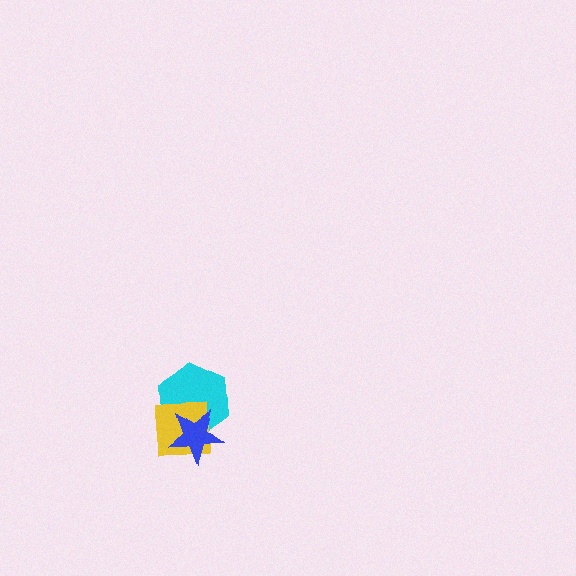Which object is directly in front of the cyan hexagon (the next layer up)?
The yellow square is directly in front of the cyan hexagon.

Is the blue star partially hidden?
No, no other shape covers it.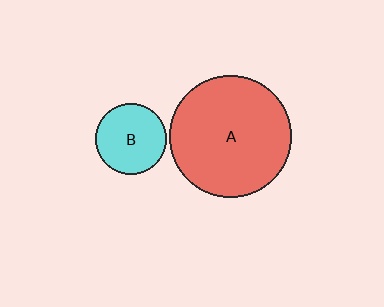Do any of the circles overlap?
No, none of the circles overlap.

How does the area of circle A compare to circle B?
Approximately 3.0 times.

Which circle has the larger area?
Circle A (red).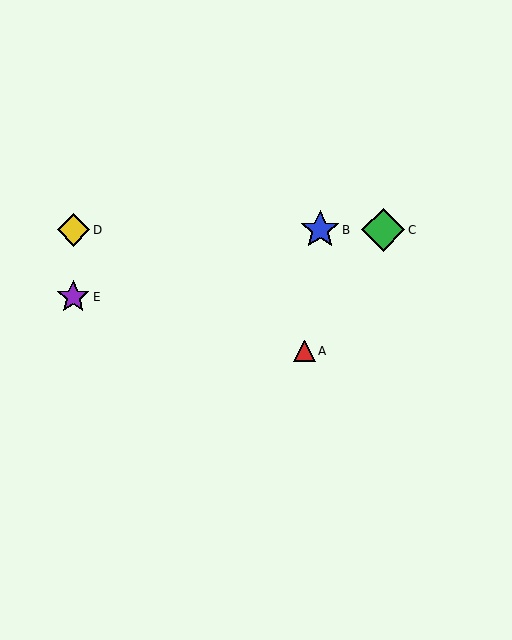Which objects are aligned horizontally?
Objects B, C, D are aligned horizontally.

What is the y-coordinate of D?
Object D is at y≈230.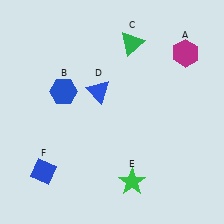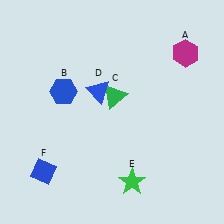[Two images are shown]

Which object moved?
The green triangle (C) moved down.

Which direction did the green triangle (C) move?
The green triangle (C) moved down.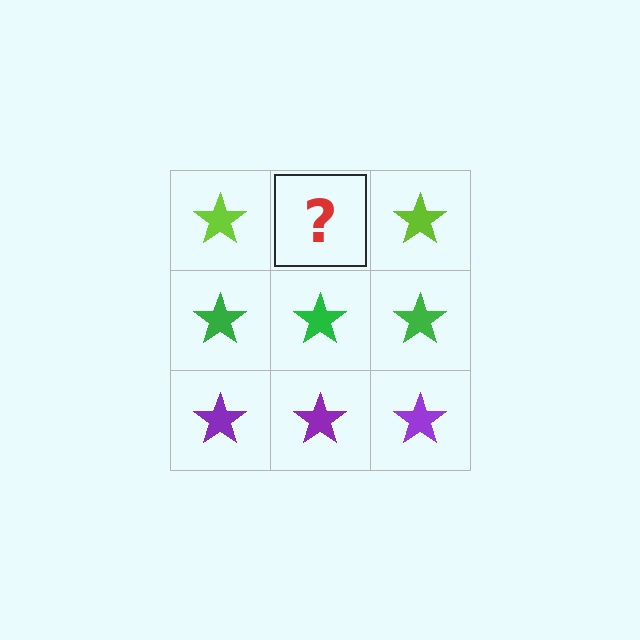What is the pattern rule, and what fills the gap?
The rule is that each row has a consistent color. The gap should be filled with a lime star.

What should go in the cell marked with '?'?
The missing cell should contain a lime star.